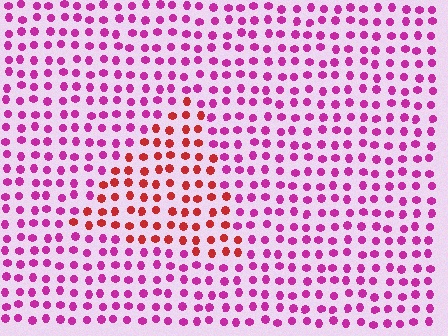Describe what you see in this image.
The image is filled with small magenta elements in a uniform arrangement. A triangle-shaped region is visible where the elements are tinted to a slightly different hue, forming a subtle color boundary.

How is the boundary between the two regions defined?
The boundary is defined purely by a slight shift in hue (about 45 degrees). Spacing, size, and orientation are identical on both sides.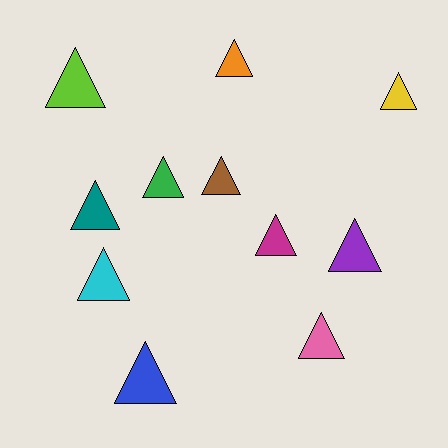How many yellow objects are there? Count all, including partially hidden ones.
There is 1 yellow object.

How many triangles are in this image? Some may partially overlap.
There are 11 triangles.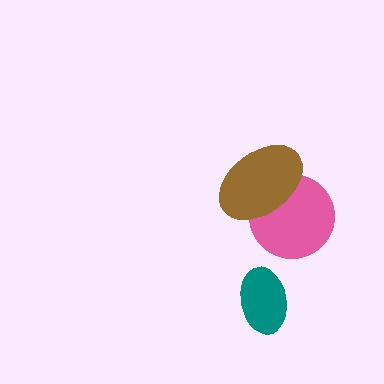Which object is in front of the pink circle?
The brown ellipse is in front of the pink circle.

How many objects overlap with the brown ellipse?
1 object overlaps with the brown ellipse.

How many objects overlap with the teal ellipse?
0 objects overlap with the teal ellipse.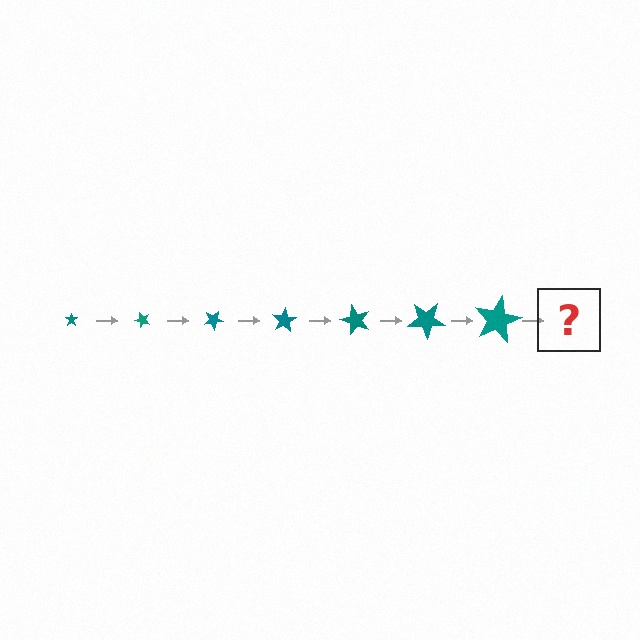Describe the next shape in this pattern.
It should be a star, larger than the previous one and rotated 350 degrees from the start.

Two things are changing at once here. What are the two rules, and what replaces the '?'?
The two rules are that the star grows larger each step and it rotates 50 degrees each step. The '?' should be a star, larger than the previous one and rotated 350 degrees from the start.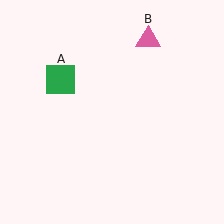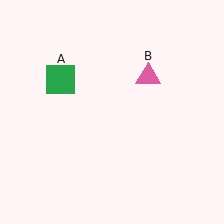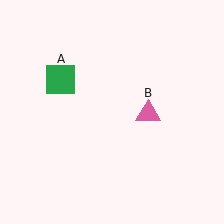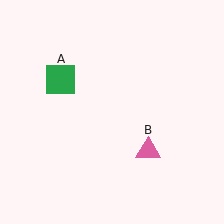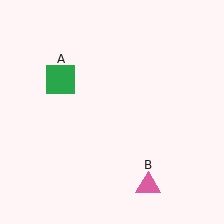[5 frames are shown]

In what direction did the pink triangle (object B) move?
The pink triangle (object B) moved down.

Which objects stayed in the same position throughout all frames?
Green square (object A) remained stationary.